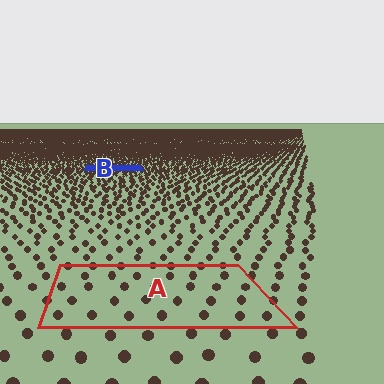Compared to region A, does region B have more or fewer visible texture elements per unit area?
Region B has more texture elements per unit area — they are packed more densely because it is farther away.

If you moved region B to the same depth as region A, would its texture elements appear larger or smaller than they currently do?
They would appear larger. At a closer depth, the same texture elements are projected at a bigger on-screen size.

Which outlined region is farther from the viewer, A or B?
Region B is farther from the viewer — the texture elements inside it appear smaller and more densely packed.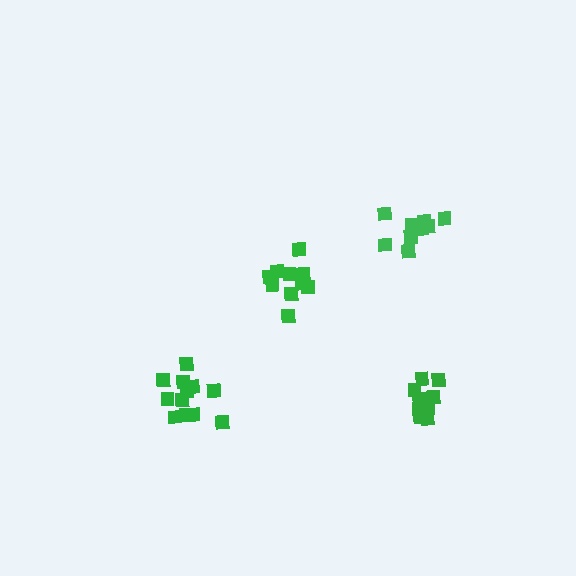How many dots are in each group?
Group 1: 12 dots, Group 2: 11 dots, Group 3: 11 dots, Group 4: 9 dots (43 total).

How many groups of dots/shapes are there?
There are 4 groups.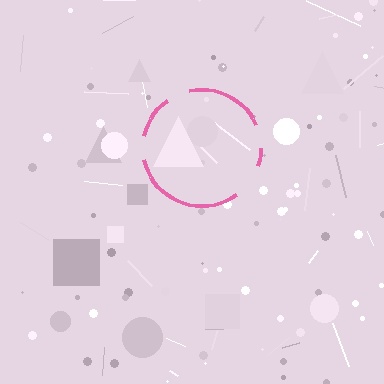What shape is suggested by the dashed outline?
The dashed outline suggests a circle.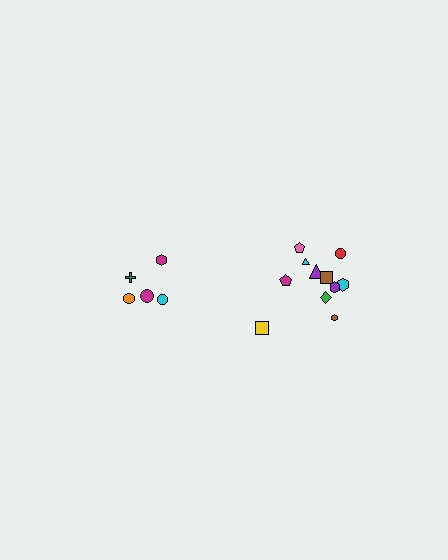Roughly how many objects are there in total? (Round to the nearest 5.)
Roughly 15 objects in total.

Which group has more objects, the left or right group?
The right group.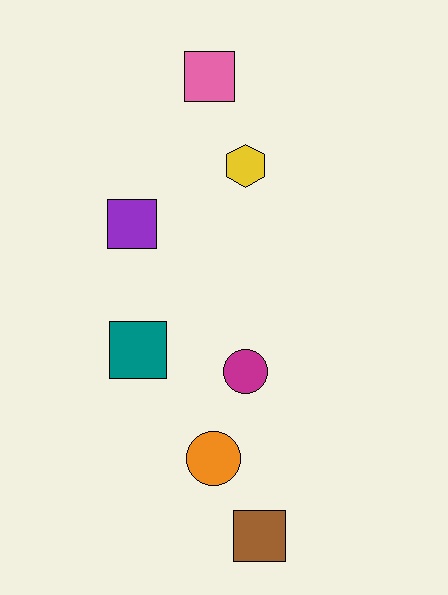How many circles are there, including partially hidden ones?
There are 2 circles.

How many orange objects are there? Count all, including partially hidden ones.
There is 1 orange object.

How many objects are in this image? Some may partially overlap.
There are 7 objects.